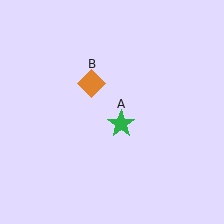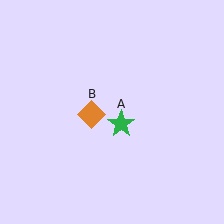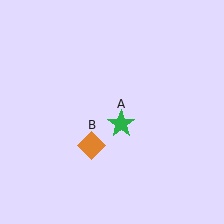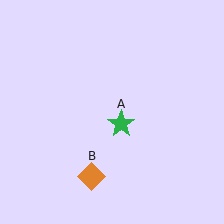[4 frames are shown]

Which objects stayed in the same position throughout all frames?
Green star (object A) remained stationary.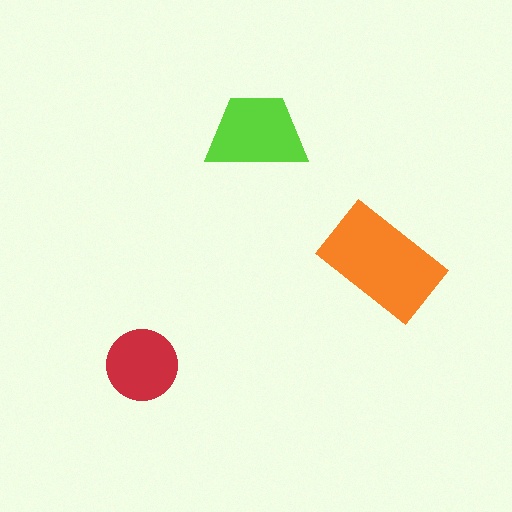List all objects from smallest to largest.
The red circle, the lime trapezoid, the orange rectangle.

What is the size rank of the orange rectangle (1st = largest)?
1st.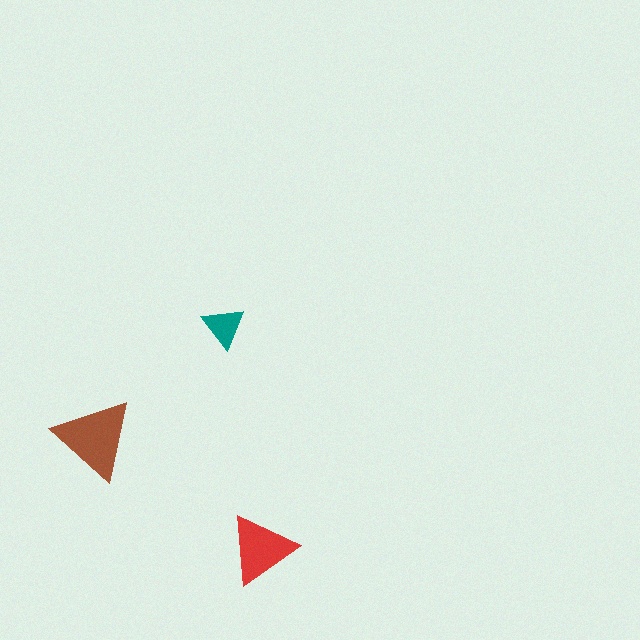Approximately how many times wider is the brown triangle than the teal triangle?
About 2 times wider.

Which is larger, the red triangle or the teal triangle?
The red one.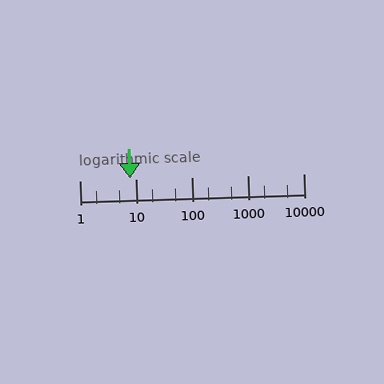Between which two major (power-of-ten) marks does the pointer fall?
The pointer is between 1 and 10.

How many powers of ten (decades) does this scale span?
The scale spans 4 decades, from 1 to 10000.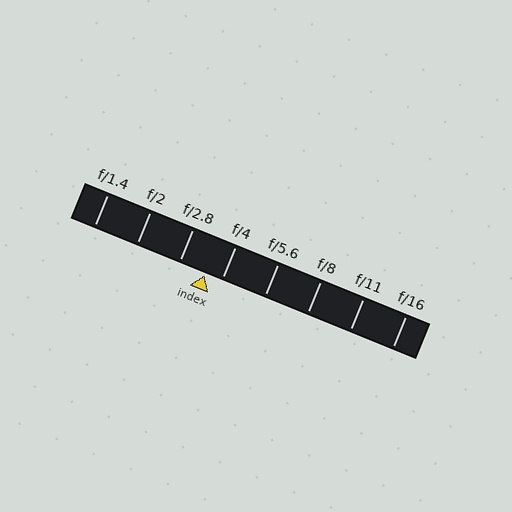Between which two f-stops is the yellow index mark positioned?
The index mark is between f/2.8 and f/4.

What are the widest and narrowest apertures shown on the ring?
The widest aperture shown is f/1.4 and the narrowest is f/16.